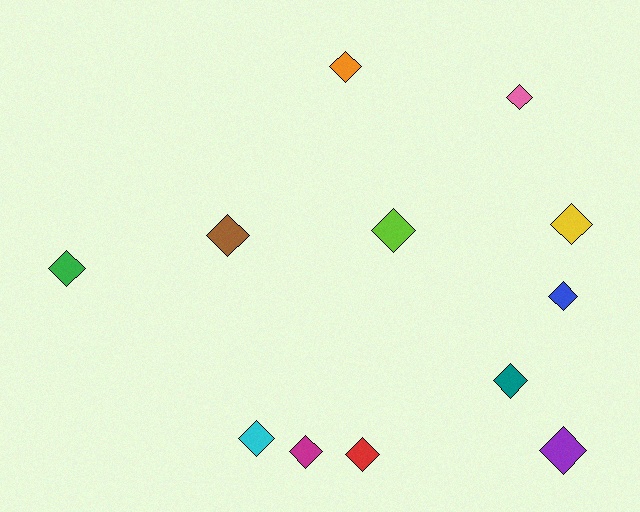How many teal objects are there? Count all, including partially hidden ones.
There is 1 teal object.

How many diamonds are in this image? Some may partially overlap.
There are 12 diamonds.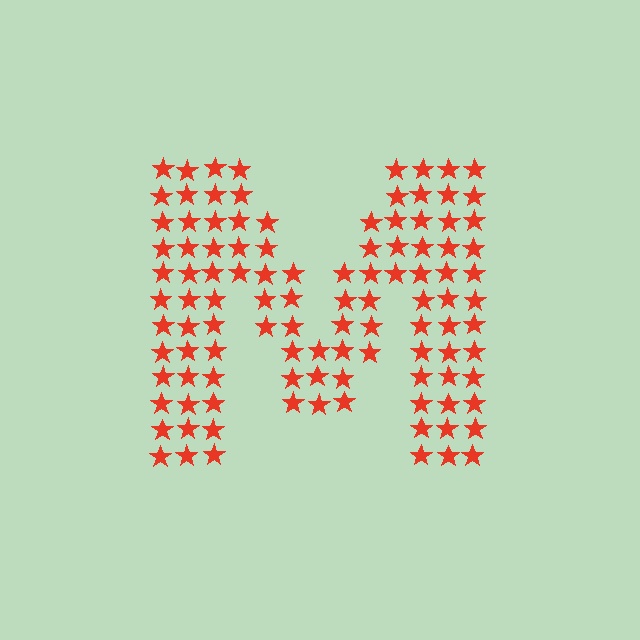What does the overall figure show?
The overall figure shows the letter M.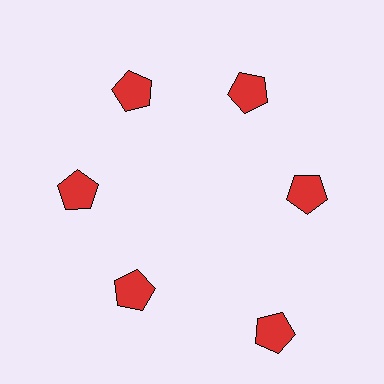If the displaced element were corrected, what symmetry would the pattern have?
It would have 6-fold rotational symmetry — the pattern would map onto itself every 60 degrees.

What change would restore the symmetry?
The symmetry would be restored by moving it inward, back onto the ring so that all 6 pentagons sit at equal angles and equal distance from the center.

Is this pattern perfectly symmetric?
No. The 6 red pentagons are arranged in a ring, but one element near the 5 o'clock position is pushed outward from the center, breaking the 6-fold rotational symmetry.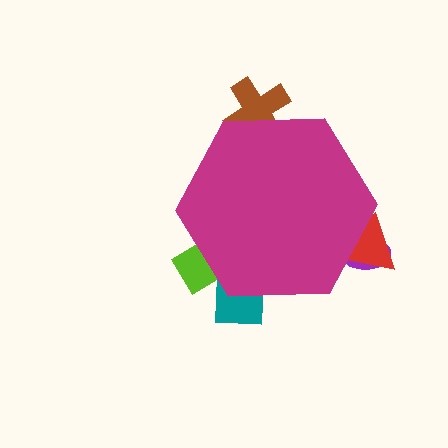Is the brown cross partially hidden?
Yes, the brown cross is partially hidden behind the magenta hexagon.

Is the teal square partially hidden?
Yes, the teal square is partially hidden behind the magenta hexagon.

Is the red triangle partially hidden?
Yes, the red triangle is partially hidden behind the magenta hexagon.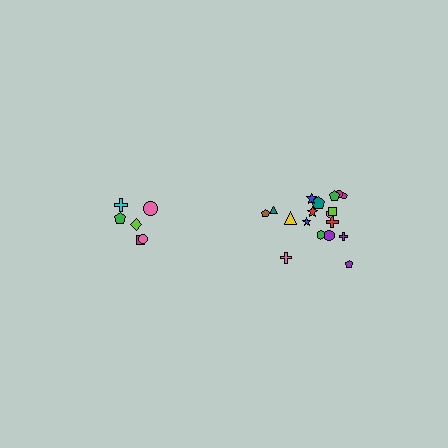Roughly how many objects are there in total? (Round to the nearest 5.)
Roughly 25 objects in total.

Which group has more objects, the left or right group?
The right group.